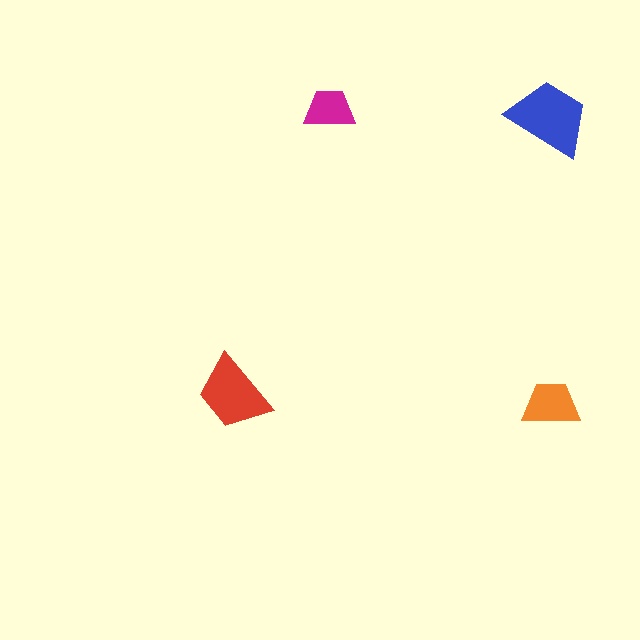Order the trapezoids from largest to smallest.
the blue one, the red one, the orange one, the magenta one.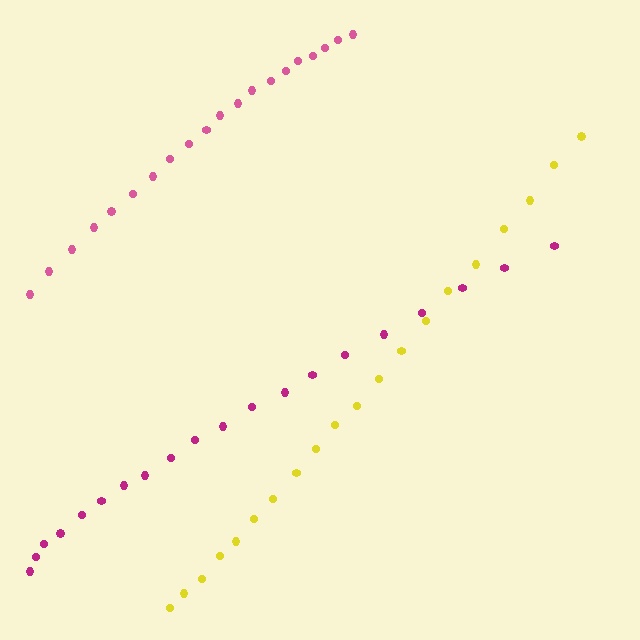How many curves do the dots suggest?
There are 3 distinct paths.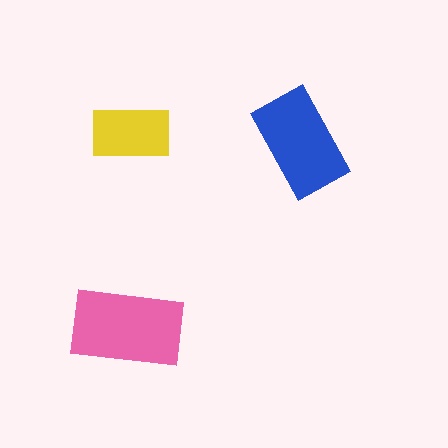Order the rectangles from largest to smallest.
the pink one, the blue one, the yellow one.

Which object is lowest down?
The pink rectangle is bottommost.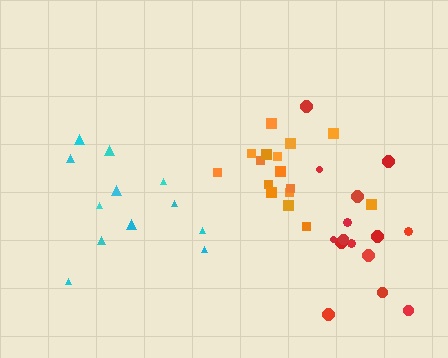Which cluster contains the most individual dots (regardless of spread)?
Orange (16).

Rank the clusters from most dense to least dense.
orange, red, cyan.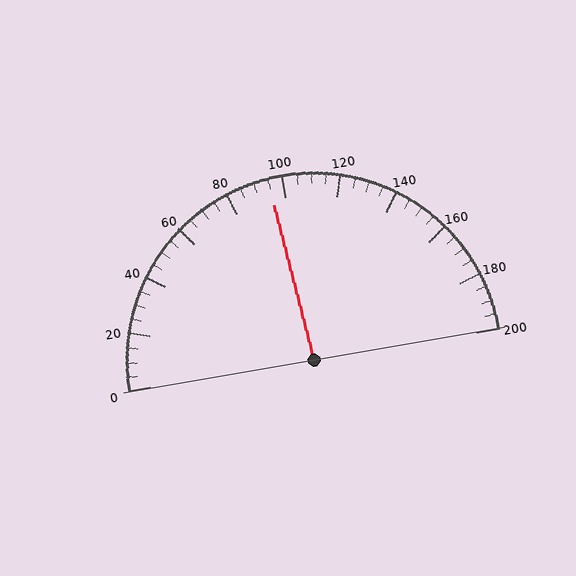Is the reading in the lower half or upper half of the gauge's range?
The reading is in the lower half of the range (0 to 200).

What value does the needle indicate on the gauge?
The needle indicates approximately 95.